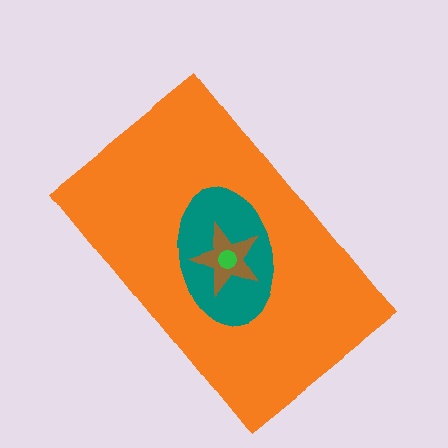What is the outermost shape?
The orange rectangle.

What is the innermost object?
The green circle.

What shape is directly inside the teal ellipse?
The brown star.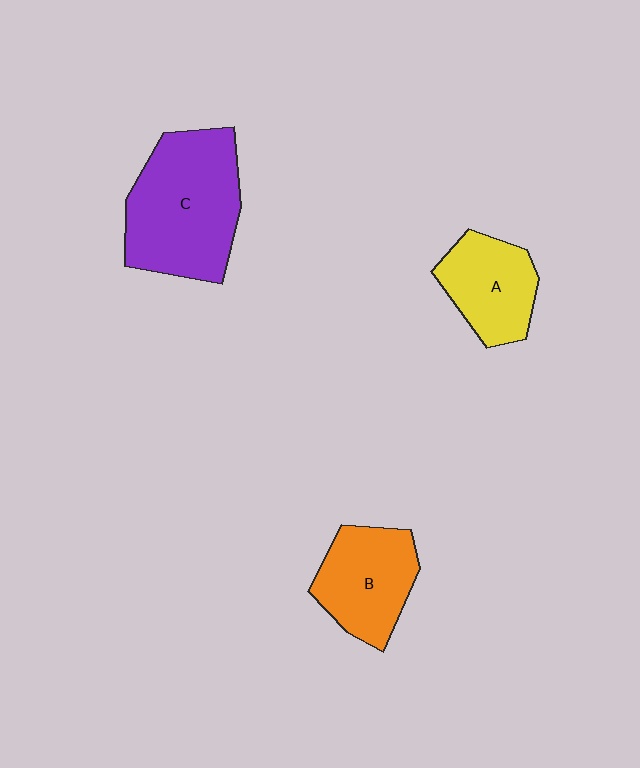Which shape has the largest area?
Shape C (purple).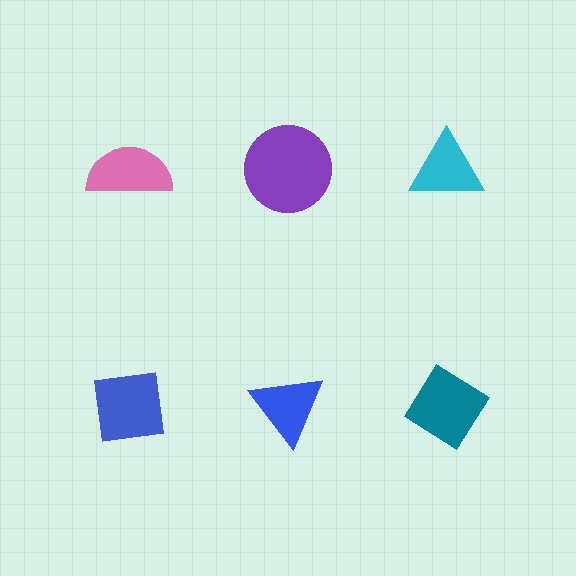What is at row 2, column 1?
A blue square.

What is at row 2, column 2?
A blue triangle.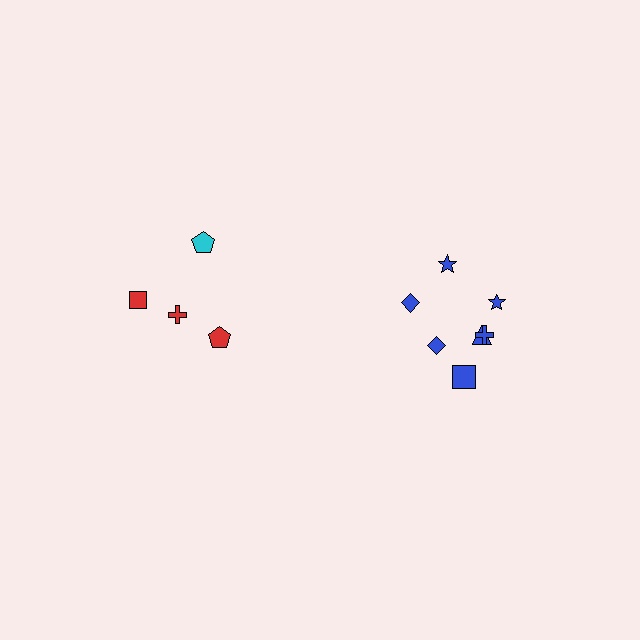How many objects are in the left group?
There are 4 objects.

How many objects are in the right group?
There are 7 objects.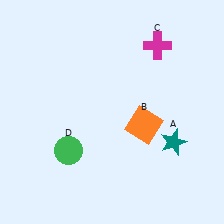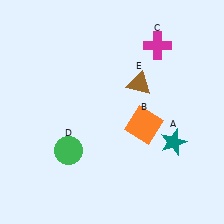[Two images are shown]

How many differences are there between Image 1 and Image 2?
There is 1 difference between the two images.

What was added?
A brown triangle (E) was added in Image 2.